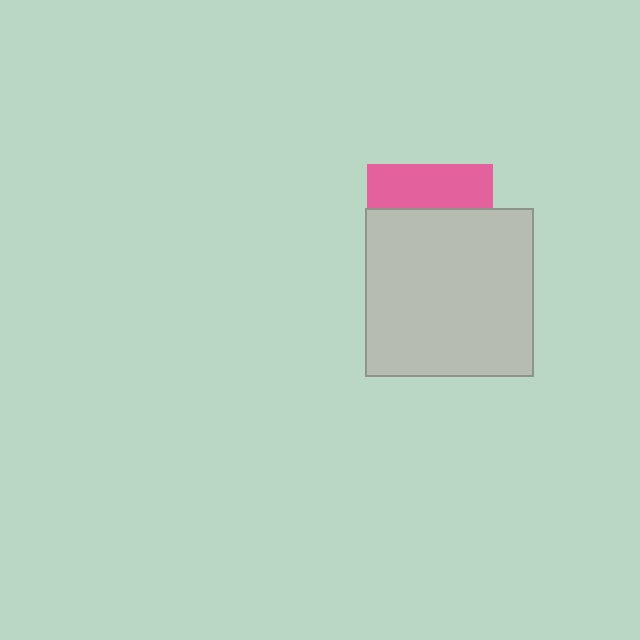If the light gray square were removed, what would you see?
You would see the complete pink square.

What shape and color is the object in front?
The object in front is a light gray square.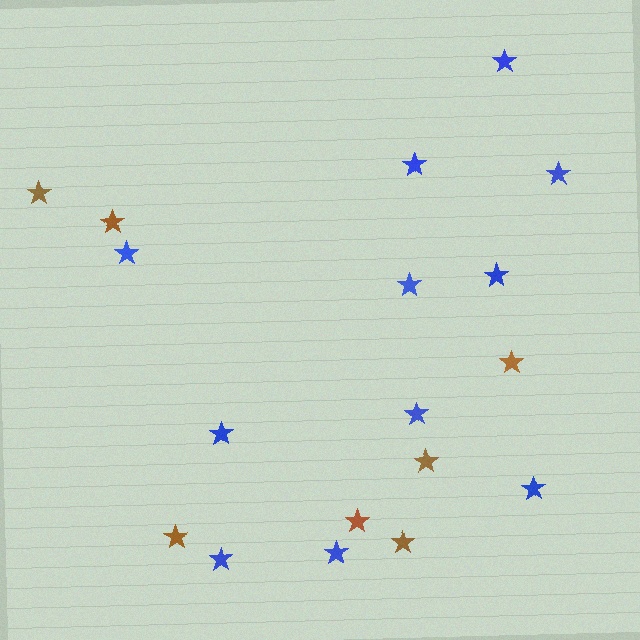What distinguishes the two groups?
There are 2 groups: one group of blue stars (11) and one group of brown stars (7).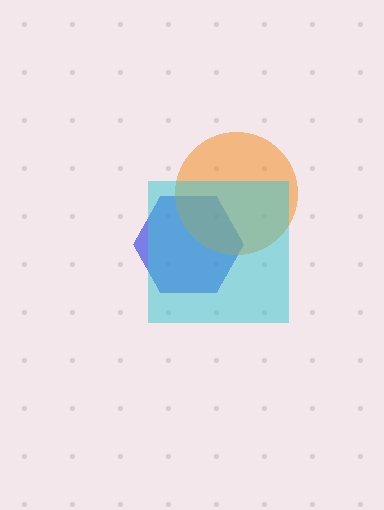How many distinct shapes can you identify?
There are 3 distinct shapes: a blue hexagon, an orange circle, a cyan square.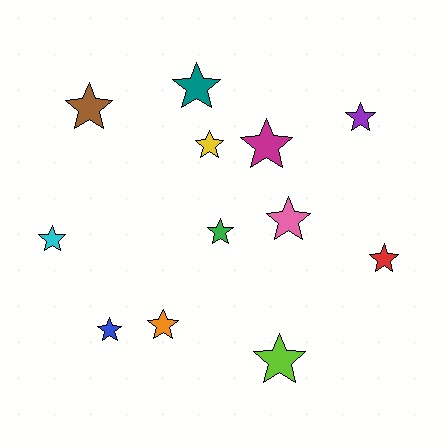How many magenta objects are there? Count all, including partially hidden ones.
There is 1 magenta object.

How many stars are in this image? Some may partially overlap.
There are 12 stars.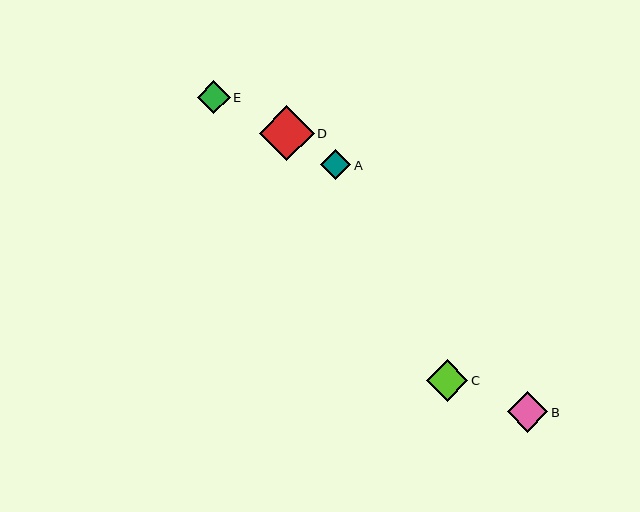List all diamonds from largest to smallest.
From largest to smallest: D, C, B, E, A.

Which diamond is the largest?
Diamond D is the largest with a size of approximately 55 pixels.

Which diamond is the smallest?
Diamond A is the smallest with a size of approximately 30 pixels.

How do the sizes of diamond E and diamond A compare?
Diamond E and diamond A are approximately the same size.